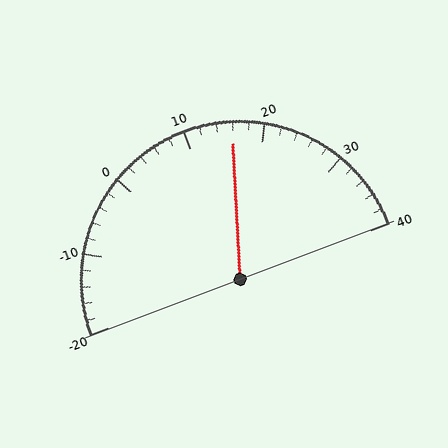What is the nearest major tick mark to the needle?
The nearest major tick mark is 20.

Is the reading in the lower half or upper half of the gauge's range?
The reading is in the upper half of the range (-20 to 40).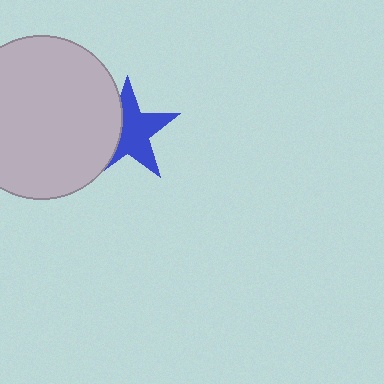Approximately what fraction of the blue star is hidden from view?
Roughly 36% of the blue star is hidden behind the light gray circle.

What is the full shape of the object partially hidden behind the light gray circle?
The partially hidden object is a blue star.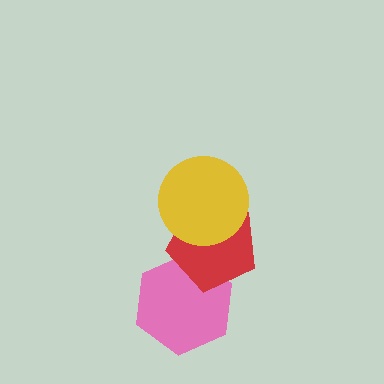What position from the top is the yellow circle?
The yellow circle is 1st from the top.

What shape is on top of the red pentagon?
The yellow circle is on top of the red pentagon.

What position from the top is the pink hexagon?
The pink hexagon is 3rd from the top.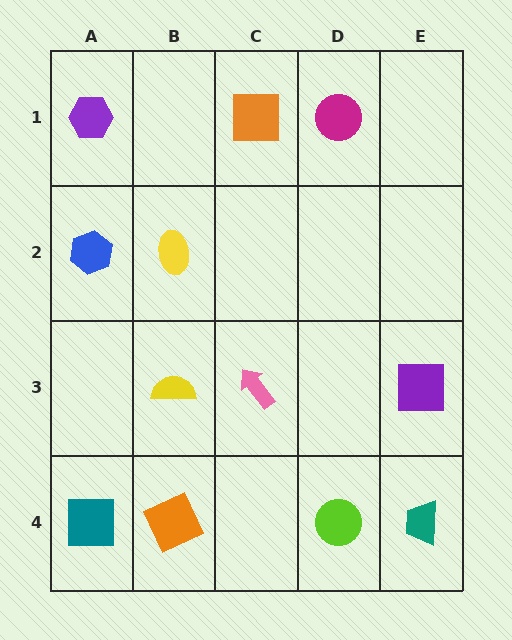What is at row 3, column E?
A purple square.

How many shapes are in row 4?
4 shapes.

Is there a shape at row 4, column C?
No, that cell is empty.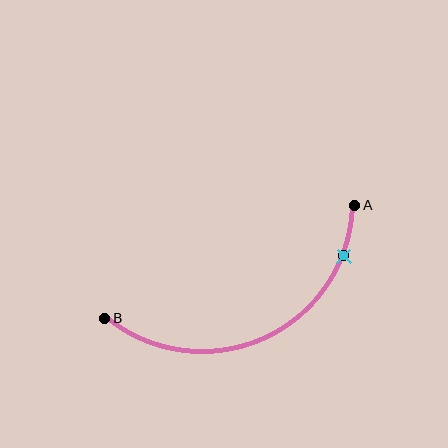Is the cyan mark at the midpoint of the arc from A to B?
No. The cyan mark lies on the arc but is closer to endpoint A. The arc midpoint would be at the point on the curve equidistant along the arc from both A and B.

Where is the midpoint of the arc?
The arc midpoint is the point on the curve farthest from the straight line joining A and B. It sits below that line.